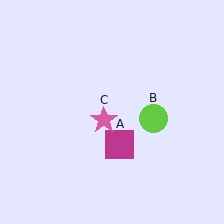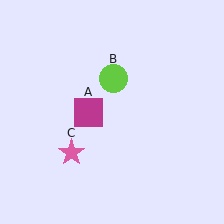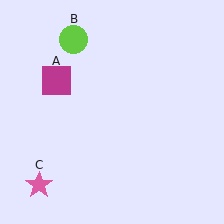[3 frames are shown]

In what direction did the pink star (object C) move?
The pink star (object C) moved down and to the left.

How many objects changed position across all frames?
3 objects changed position: magenta square (object A), lime circle (object B), pink star (object C).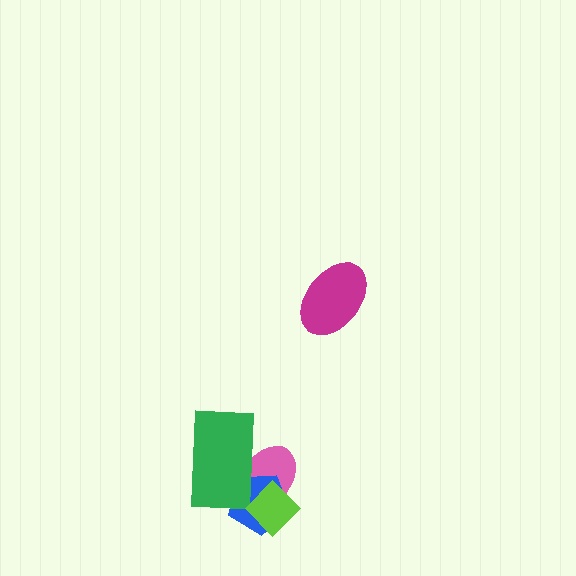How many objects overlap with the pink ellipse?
3 objects overlap with the pink ellipse.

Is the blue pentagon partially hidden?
Yes, it is partially covered by another shape.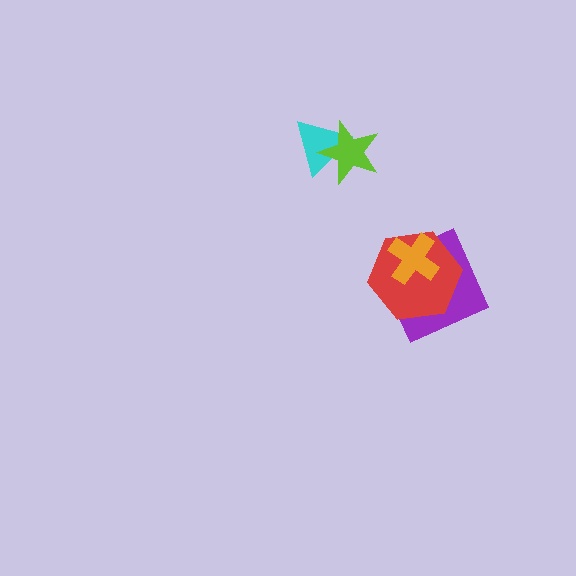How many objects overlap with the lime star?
1 object overlaps with the lime star.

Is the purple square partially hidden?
Yes, it is partially covered by another shape.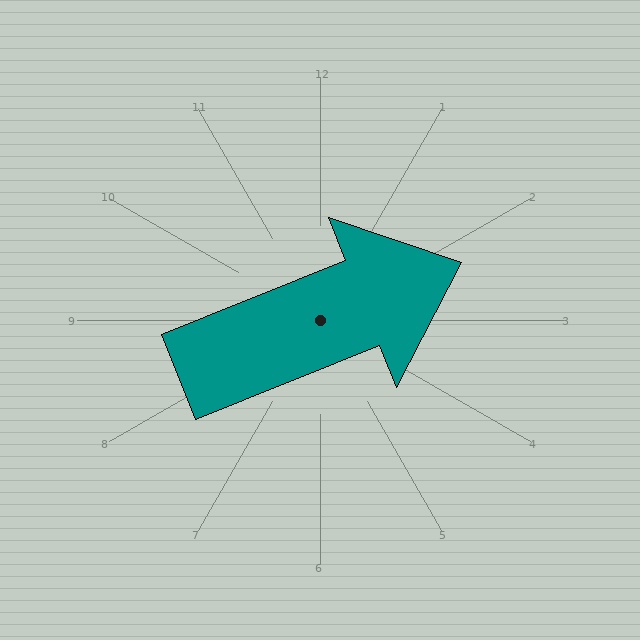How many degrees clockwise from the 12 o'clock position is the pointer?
Approximately 68 degrees.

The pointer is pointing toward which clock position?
Roughly 2 o'clock.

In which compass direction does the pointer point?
East.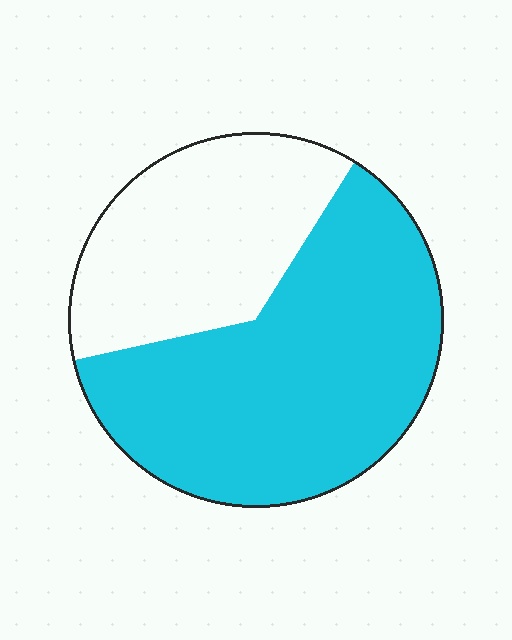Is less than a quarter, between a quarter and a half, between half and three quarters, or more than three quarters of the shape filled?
Between half and three quarters.